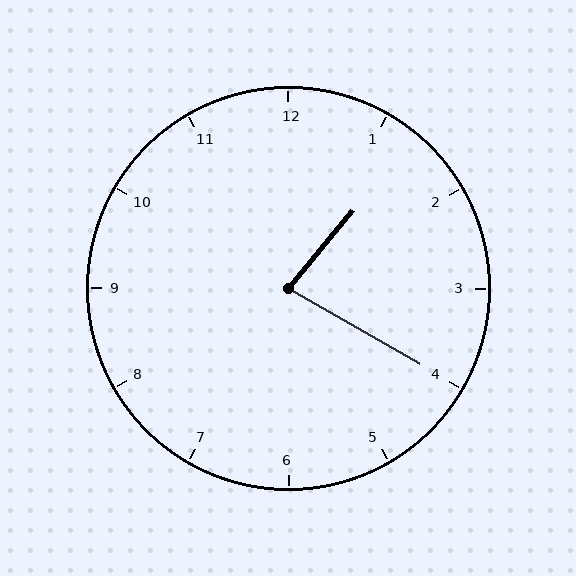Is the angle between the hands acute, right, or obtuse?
It is acute.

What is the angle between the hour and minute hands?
Approximately 80 degrees.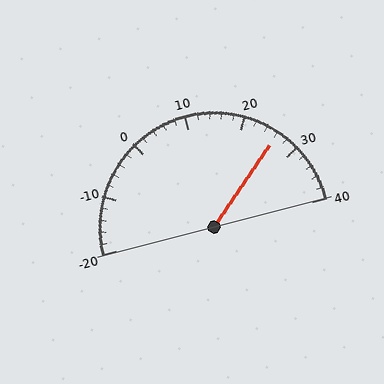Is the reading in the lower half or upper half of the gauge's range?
The reading is in the upper half of the range (-20 to 40).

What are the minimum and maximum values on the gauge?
The gauge ranges from -20 to 40.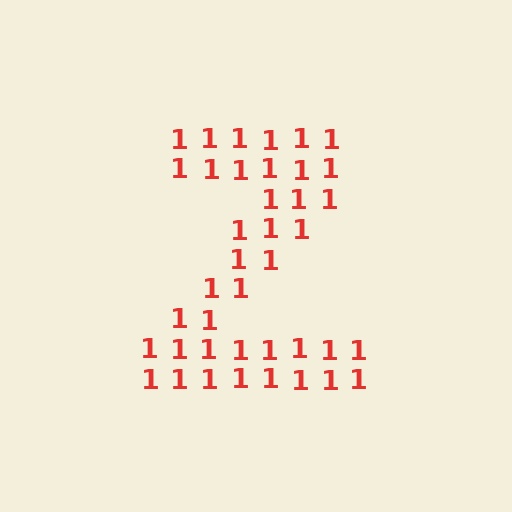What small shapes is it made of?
It is made of small digit 1's.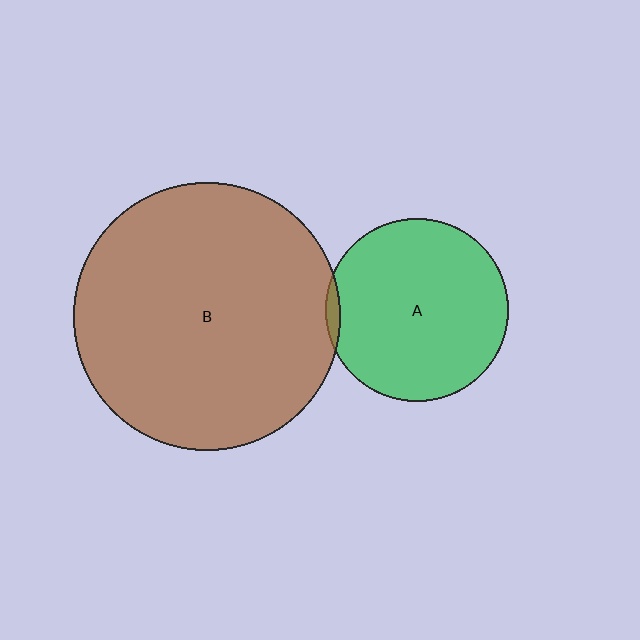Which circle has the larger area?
Circle B (brown).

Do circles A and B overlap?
Yes.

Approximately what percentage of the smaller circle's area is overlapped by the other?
Approximately 5%.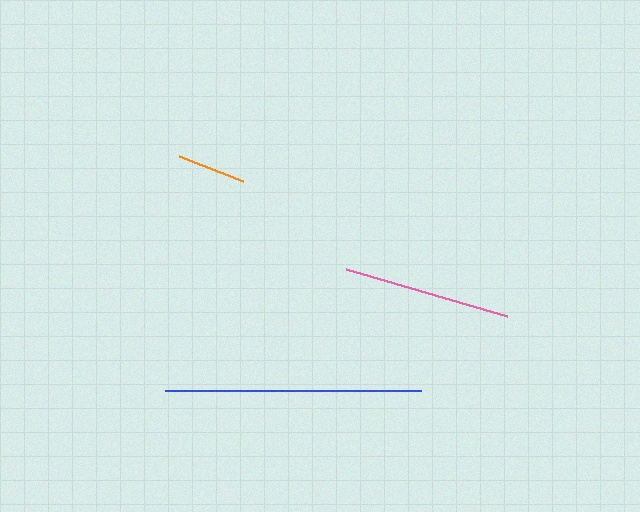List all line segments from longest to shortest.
From longest to shortest: blue, pink, orange.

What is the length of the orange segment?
The orange segment is approximately 68 pixels long.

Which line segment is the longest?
The blue line is the longest at approximately 255 pixels.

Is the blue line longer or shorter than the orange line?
The blue line is longer than the orange line.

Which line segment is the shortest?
The orange line is the shortest at approximately 68 pixels.